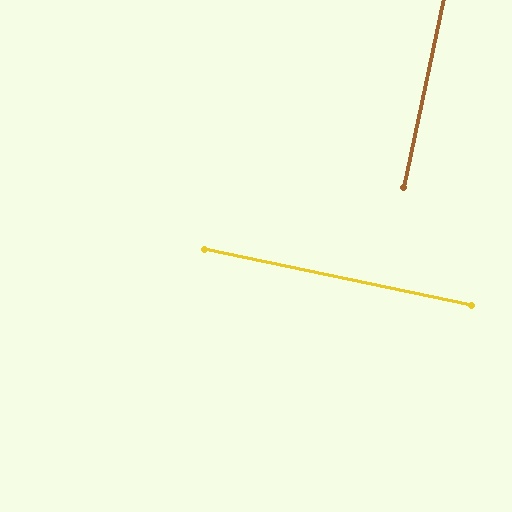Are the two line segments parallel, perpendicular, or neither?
Perpendicular — they meet at approximately 90°.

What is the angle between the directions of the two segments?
Approximately 90 degrees.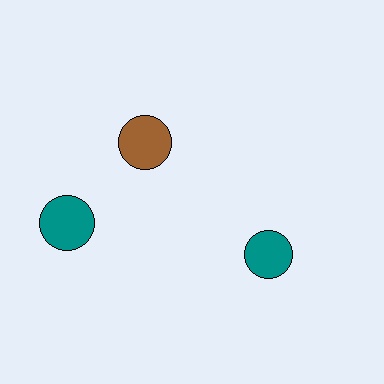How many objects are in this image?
There are 3 objects.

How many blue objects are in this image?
There are no blue objects.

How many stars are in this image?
There are no stars.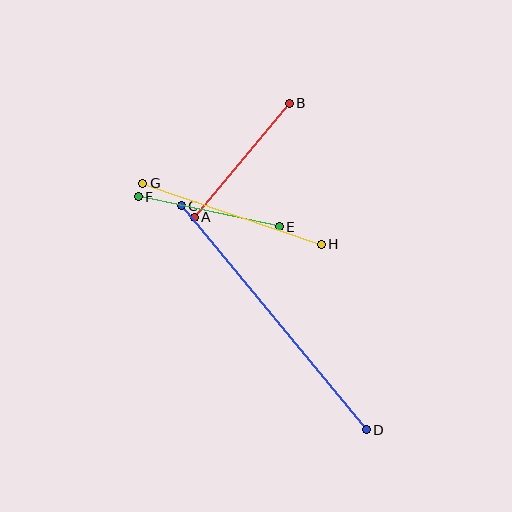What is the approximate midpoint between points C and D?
The midpoint is at approximately (274, 318) pixels.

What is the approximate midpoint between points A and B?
The midpoint is at approximately (242, 160) pixels.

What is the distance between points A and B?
The distance is approximately 148 pixels.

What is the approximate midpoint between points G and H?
The midpoint is at approximately (232, 214) pixels.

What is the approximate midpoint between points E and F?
The midpoint is at approximately (209, 212) pixels.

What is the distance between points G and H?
The distance is approximately 189 pixels.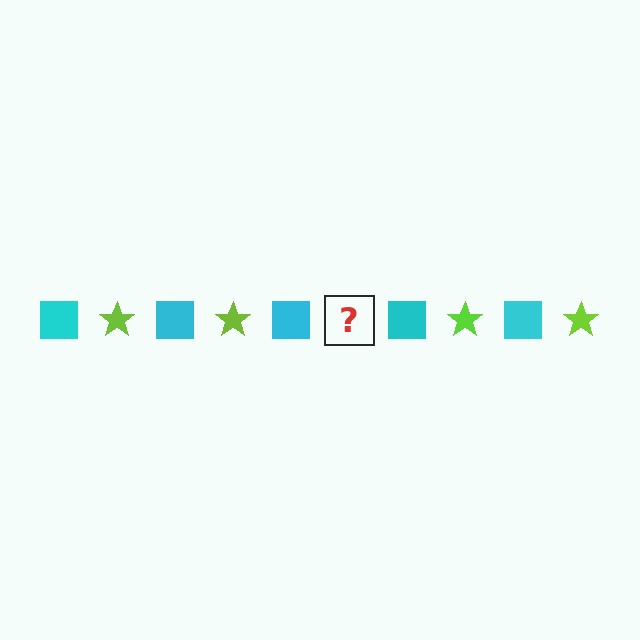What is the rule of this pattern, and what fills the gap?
The rule is that the pattern alternates between cyan square and lime star. The gap should be filled with a lime star.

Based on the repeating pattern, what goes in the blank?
The blank should be a lime star.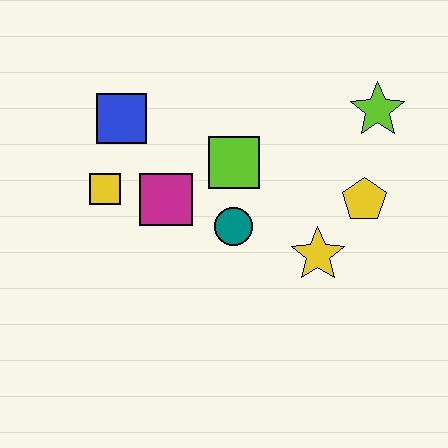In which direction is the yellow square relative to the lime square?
The yellow square is to the left of the lime square.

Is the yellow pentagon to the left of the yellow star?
No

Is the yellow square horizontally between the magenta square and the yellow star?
No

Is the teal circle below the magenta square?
Yes